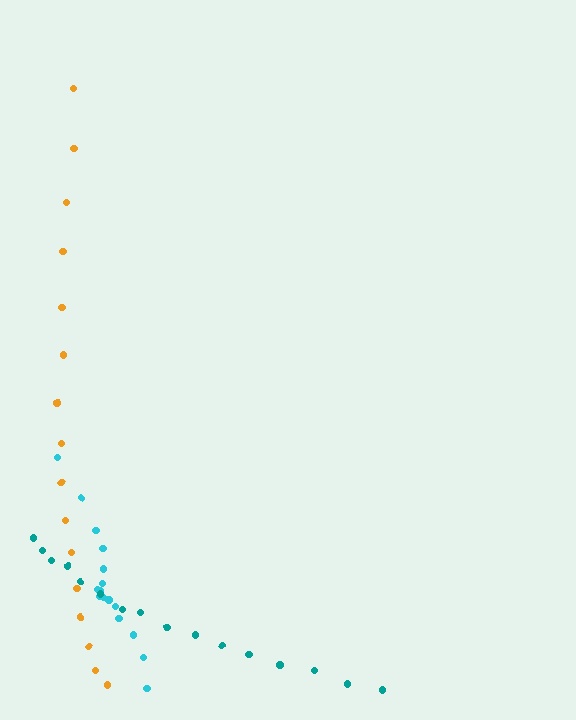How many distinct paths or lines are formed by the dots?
There are 3 distinct paths.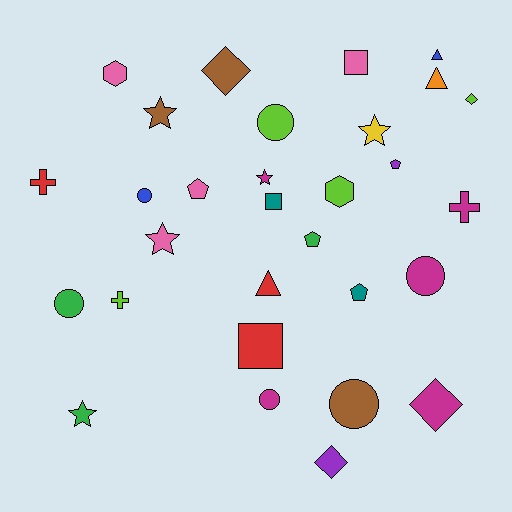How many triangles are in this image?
There are 3 triangles.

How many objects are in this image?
There are 30 objects.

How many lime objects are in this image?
There are 4 lime objects.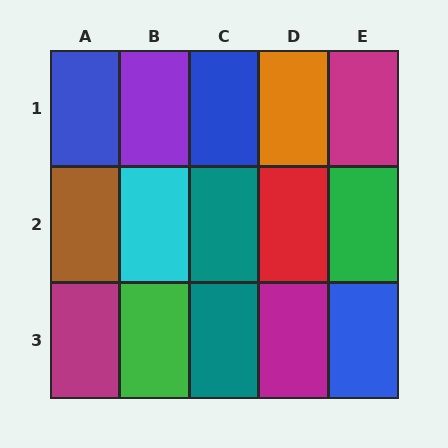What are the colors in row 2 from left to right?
Brown, cyan, teal, red, green.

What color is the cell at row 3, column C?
Teal.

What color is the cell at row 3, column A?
Magenta.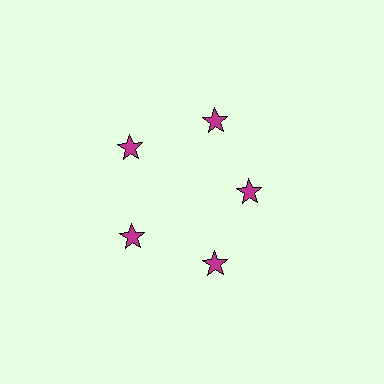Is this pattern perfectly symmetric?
No. The 5 magenta stars are arranged in a ring, but one element near the 3 o'clock position is pulled inward toward the center, breaking the 5-fold rotational symmetry.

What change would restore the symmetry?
The symmetry would be restored by moving it outward, back onto the ring so that all 5 stars sit at equal angles and equal distance from the center.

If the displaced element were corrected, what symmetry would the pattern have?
It would have 5-fold rotational symmetry — the pattern would map onto itself every 72 degrees.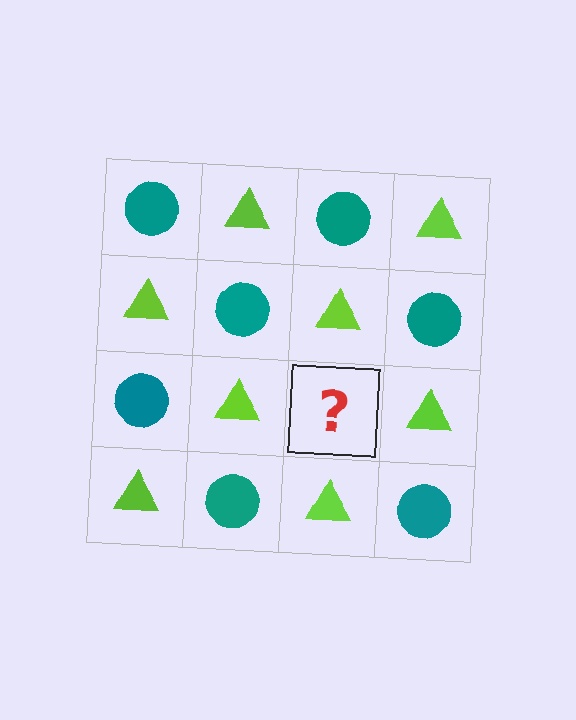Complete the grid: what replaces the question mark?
The question mark should be replaced with a teal circle.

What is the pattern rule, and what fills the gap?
The rule is that it alternates teal circle and lime triangle in a checkerboard pattern. The gap should be filled with a teal circle.